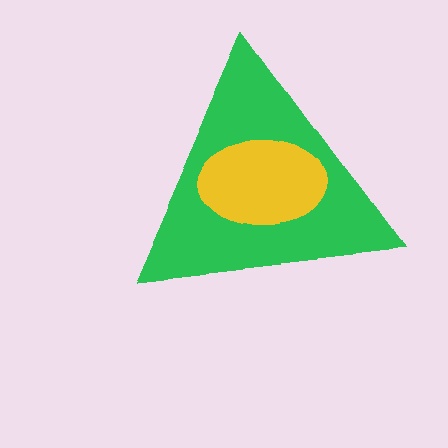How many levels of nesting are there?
2.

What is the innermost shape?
The yellow ellipse.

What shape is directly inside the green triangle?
The yellow ellipse.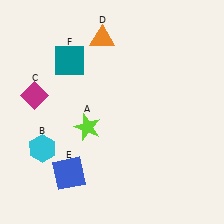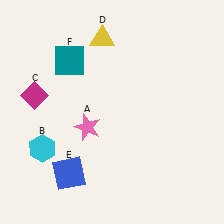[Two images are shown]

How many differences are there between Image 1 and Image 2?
There are 2 differences between the two images.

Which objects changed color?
A changed from lime to pink. D changed from orange to yellow.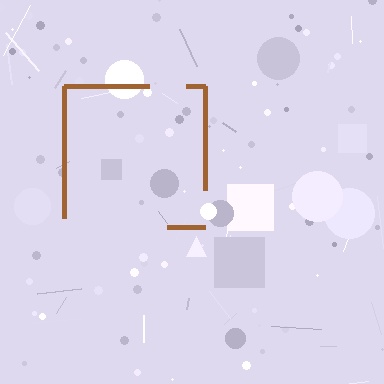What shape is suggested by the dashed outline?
The dashed outline suggests a square.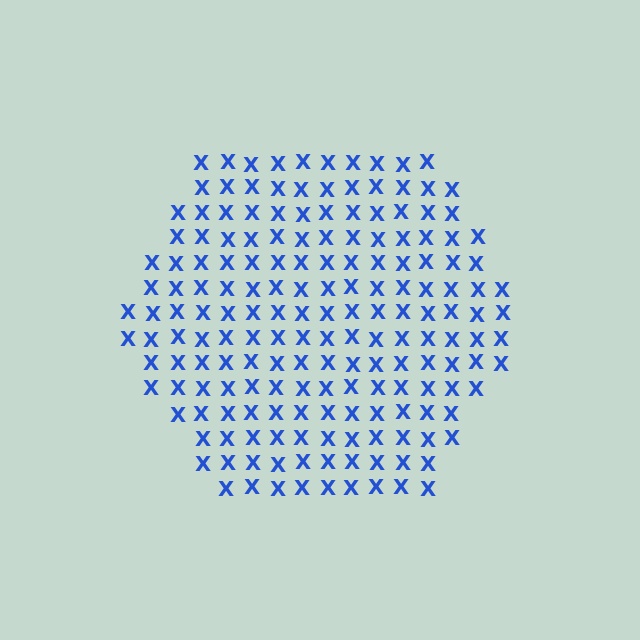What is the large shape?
The large shape is a hexagon.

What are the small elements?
The small elements are letter X's.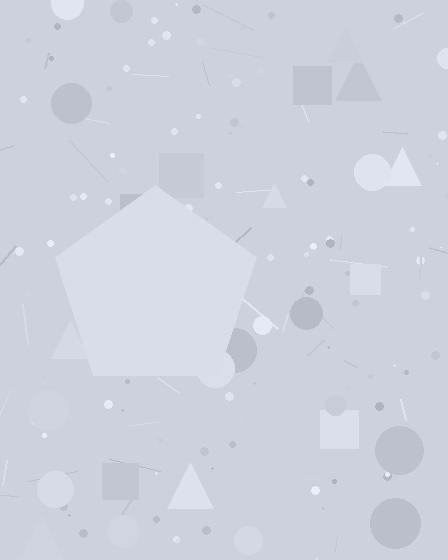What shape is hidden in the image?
A pentagon is hidden in the image.